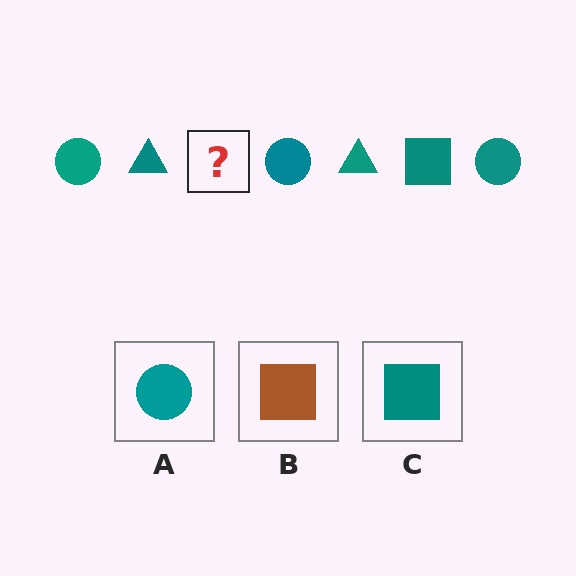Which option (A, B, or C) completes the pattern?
C.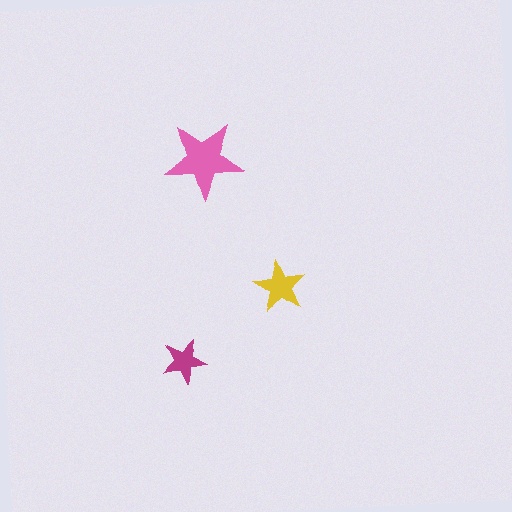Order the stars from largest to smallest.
the pink one, the yellow one, the magenta one.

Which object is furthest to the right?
The yellow star is rightmost.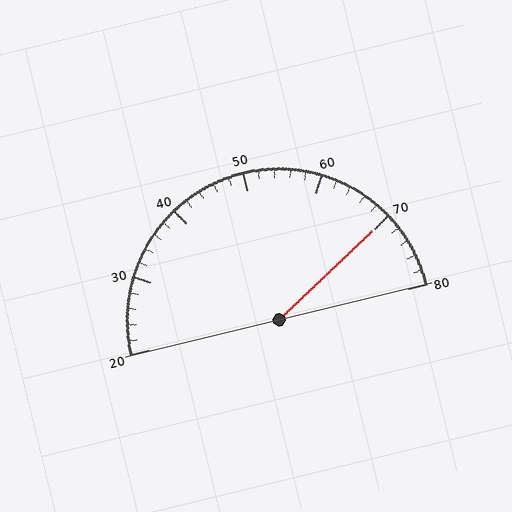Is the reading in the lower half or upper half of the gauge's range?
The reading is in the upper half of the range (20 to 80).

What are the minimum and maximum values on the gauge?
The gauge ranges from 20 to 80.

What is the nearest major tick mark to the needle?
The nearest major tick mark is 70.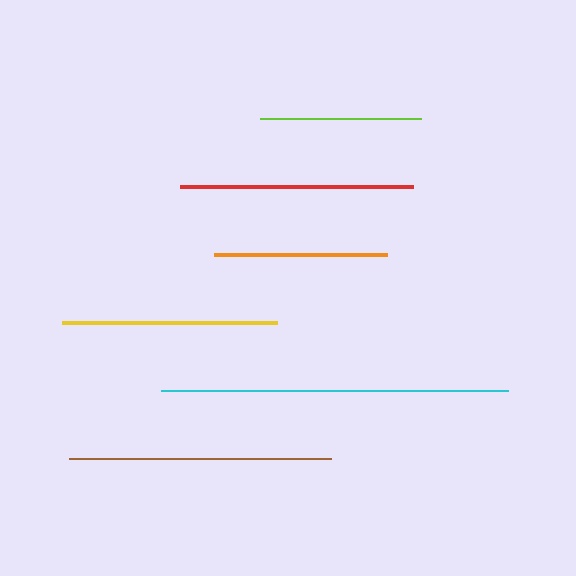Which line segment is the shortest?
The lime line is the shortest at approximately 162 pixels.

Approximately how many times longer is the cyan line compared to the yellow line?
The cyan line is approximately 1.6 times the length of the yellow line.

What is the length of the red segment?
The red segment is approximately 233 pixels long.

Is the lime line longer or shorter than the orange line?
The orange line is longer than the lime line.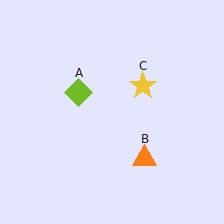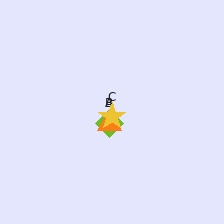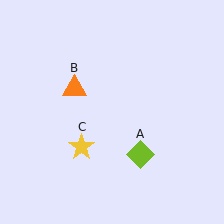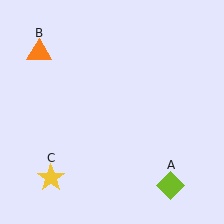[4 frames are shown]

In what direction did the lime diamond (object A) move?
The lime diamond (object A) moved down and to the right.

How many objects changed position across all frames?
3 objects changed position: lime diamond (object A), orange triangle (object B), yellow star (object C).